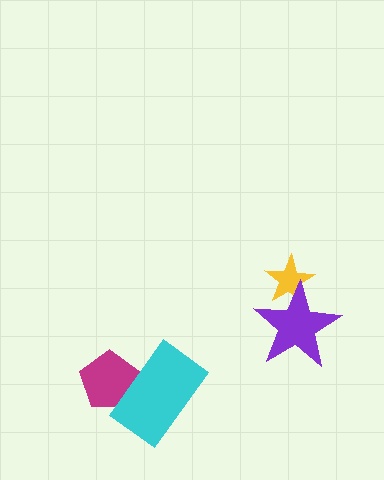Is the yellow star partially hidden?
Yes, it is partially covered by another shape.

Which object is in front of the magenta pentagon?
The cyan rectangle is in front of the magenta pentagon.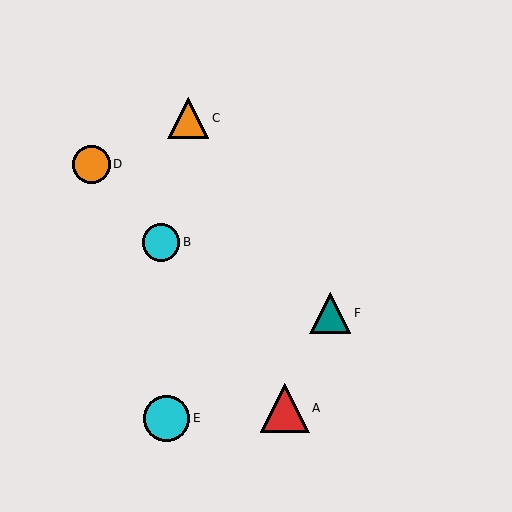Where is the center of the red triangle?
The center of the red triangle is at (285, 408).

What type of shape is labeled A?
Shape A is a red triangle.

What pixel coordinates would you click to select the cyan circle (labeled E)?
Click at (167, 418) to select the cyan circle E.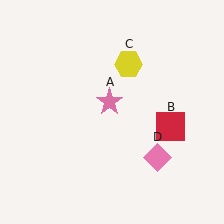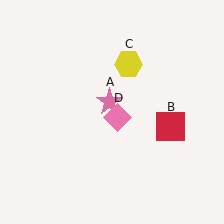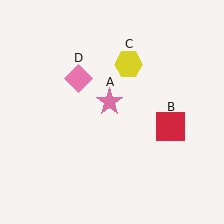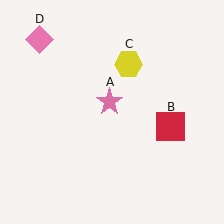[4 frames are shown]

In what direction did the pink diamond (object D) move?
The pink diamond (object D) moved up and to the left.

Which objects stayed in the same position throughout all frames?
Pink star (object A) and red square (object B) and yellow hexagon (object C) remained stationary.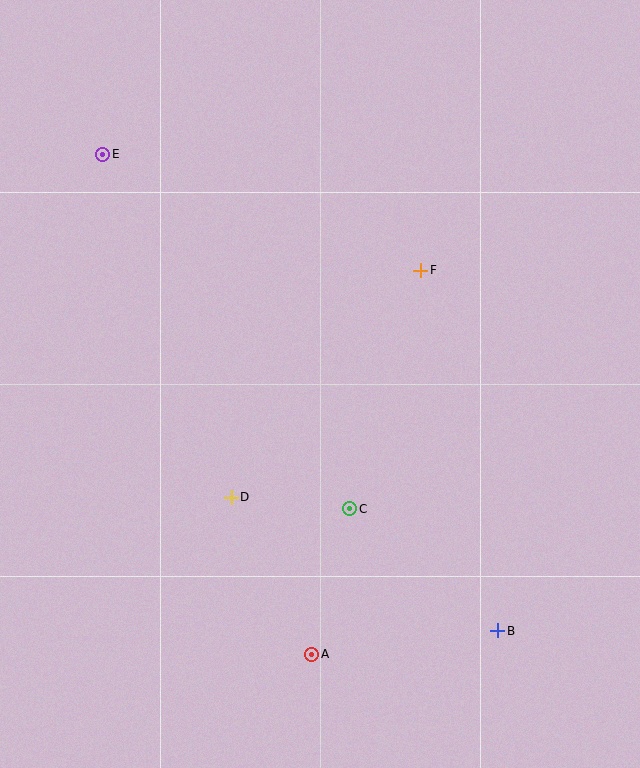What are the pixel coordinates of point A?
Point A is at (312, 654).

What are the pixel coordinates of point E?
Point E is at (103, 154).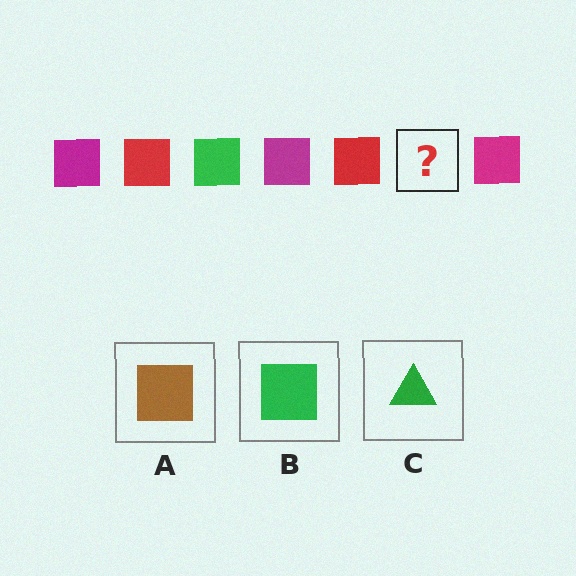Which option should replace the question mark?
Option B.